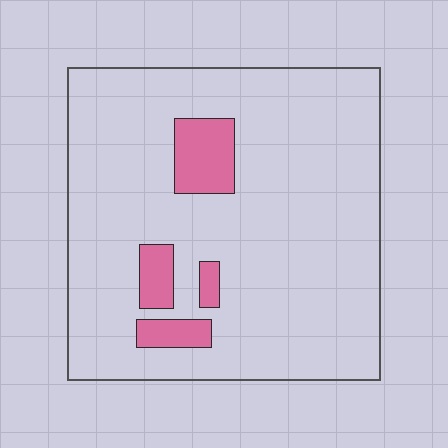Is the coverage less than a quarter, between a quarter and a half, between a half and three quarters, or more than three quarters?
Less than a quarter.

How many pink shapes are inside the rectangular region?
4.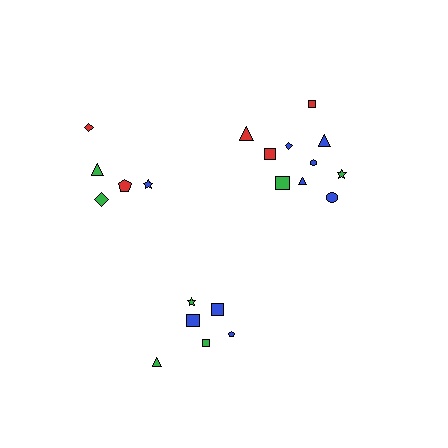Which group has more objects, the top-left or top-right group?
The top-right group.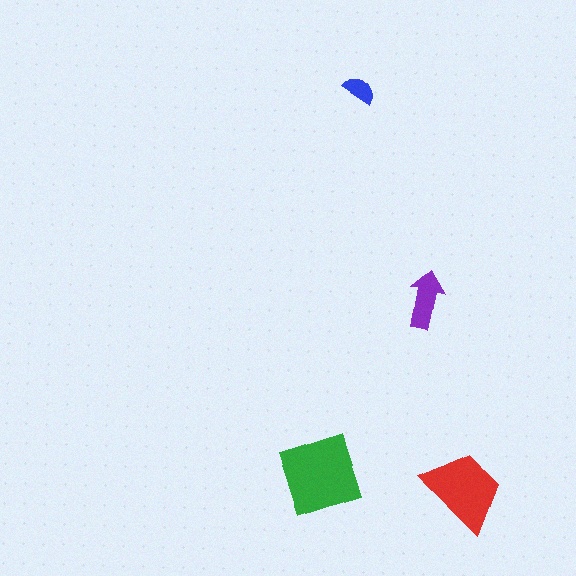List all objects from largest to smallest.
The green diamond, the red trapezoid, the purple arrow, the blue semicircle.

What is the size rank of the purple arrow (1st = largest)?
3rd.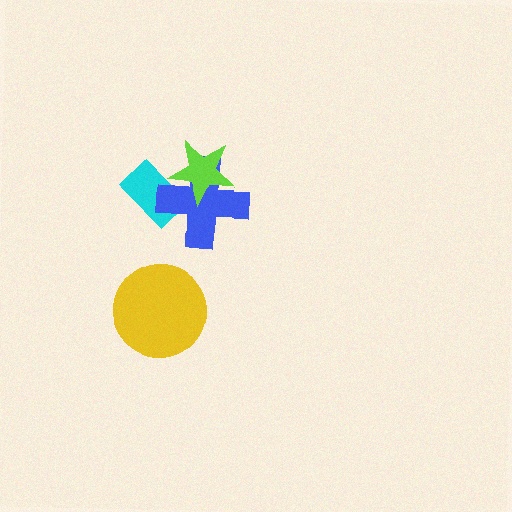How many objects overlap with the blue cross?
2 objects overlap with the blue cross.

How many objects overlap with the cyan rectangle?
2 objects overlap with the cyan rectangle.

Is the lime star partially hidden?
No, no other shape covers it.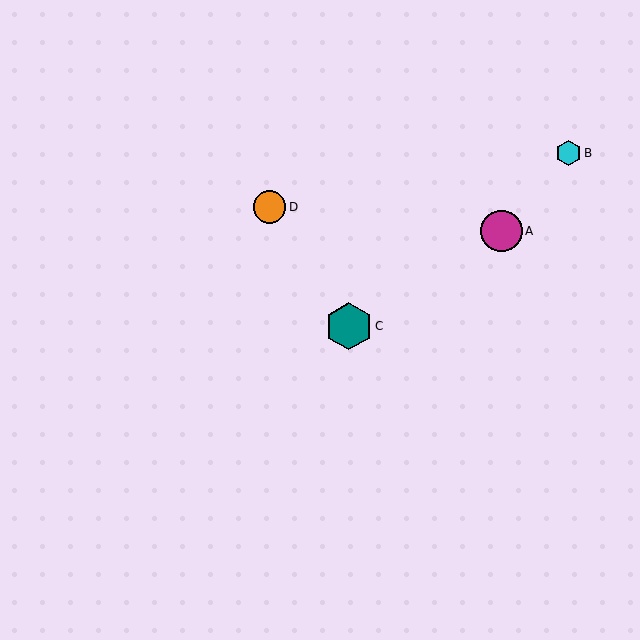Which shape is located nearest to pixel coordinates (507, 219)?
The magenta circle (labeled A) at (502, 231) is nearest to that location.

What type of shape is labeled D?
Shape D is an orange circle.